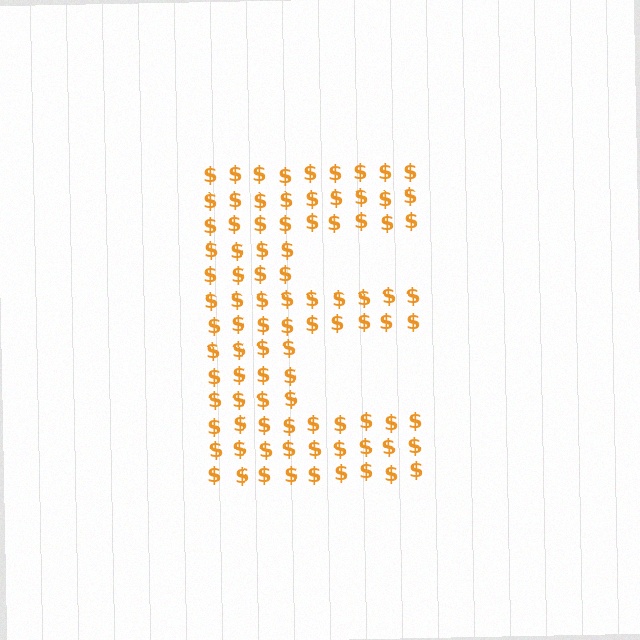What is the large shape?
The large shape is the letter E.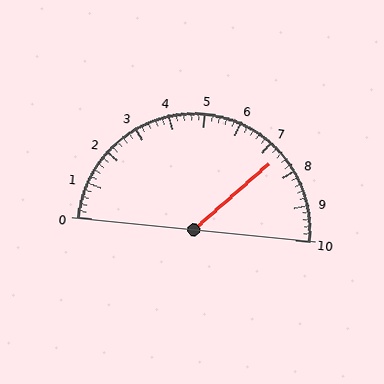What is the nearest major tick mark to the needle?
The nearest major tick mark is 7.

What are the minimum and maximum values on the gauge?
The gauge ranges from 0 to 10.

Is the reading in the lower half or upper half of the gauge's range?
The reading is in the upper half of the range (0 to 10).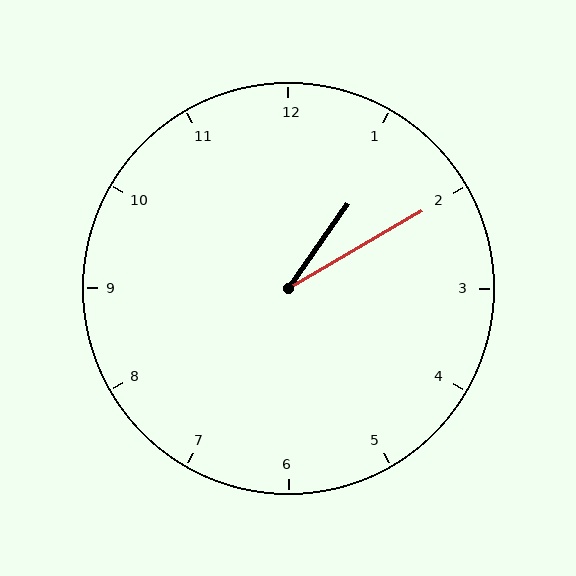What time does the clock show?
1:10.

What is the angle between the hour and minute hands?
Approximately 25 degrees.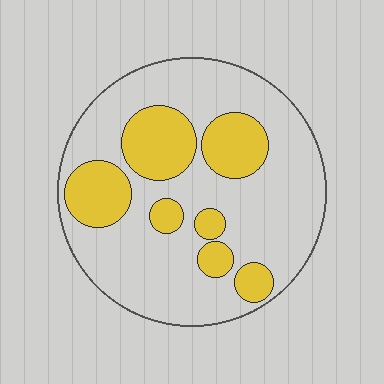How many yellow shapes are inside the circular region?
7.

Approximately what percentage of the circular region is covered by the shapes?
Approximately 30%.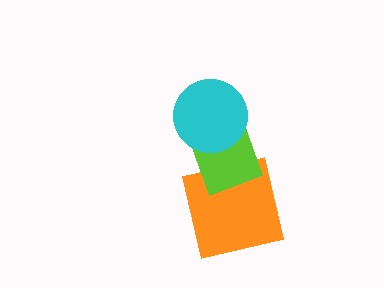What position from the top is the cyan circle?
The cyan circle is 1st from the top.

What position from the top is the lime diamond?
The lime diamond is 2nd from the top.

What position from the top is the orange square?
The orange square is 3rd from the top.